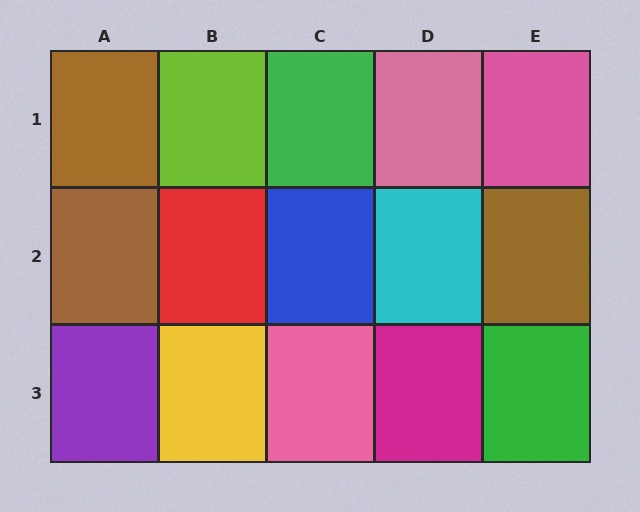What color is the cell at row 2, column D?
Cyan.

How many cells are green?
2 cells are green.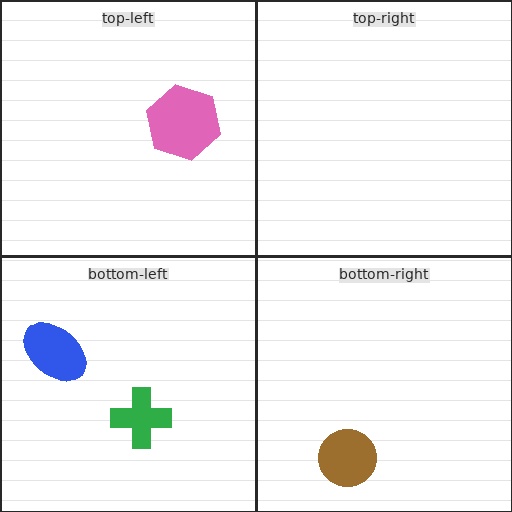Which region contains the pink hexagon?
The top-left region.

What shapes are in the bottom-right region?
The brown circle.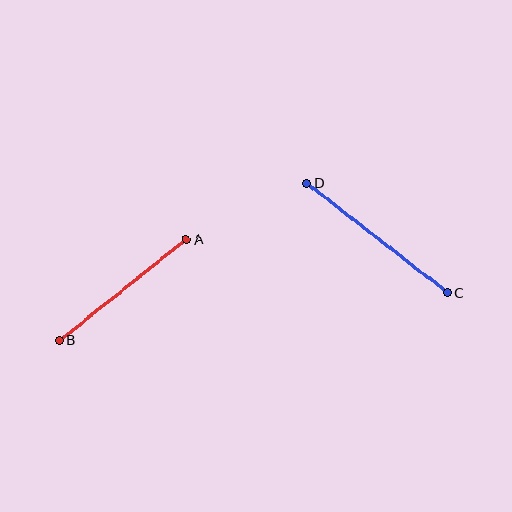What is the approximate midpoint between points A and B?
The midpoint is at approximately (123, 290) pixels.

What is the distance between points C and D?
The distance is approximately 178 pixels.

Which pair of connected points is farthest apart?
Points C and D are farthest apart.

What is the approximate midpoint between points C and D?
The midpoint is at approximately (377, 238) pixels.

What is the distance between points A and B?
The distance is approximately 162 pixels.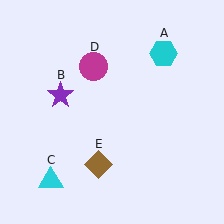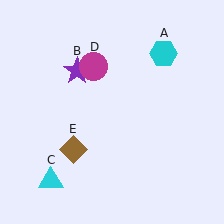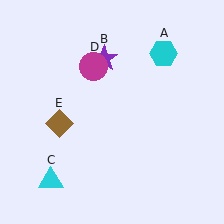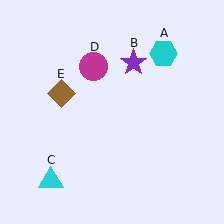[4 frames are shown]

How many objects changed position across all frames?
2 objects changed position: purple star (object B), brown diamond (object E).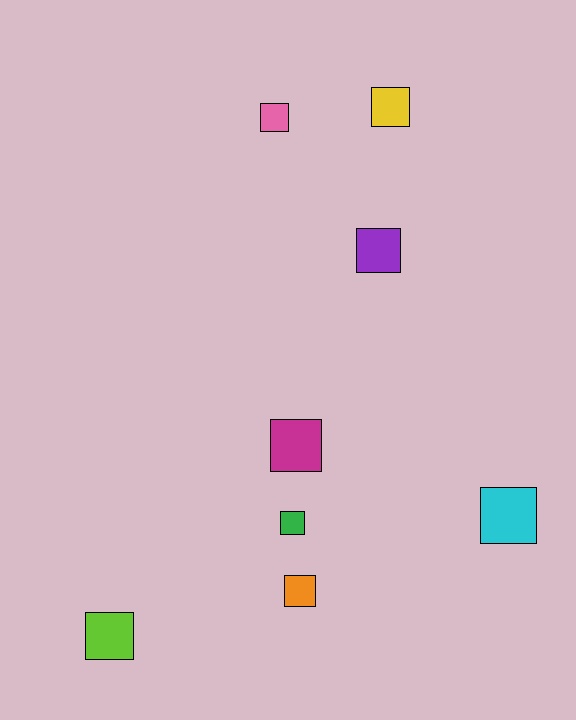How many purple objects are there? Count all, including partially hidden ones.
There is 1 purple object.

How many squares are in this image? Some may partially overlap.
There are 8 squares.